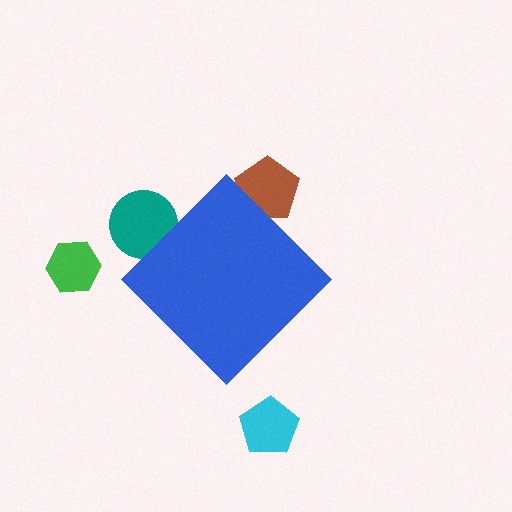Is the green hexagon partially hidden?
No, the green hexagon is fully visible.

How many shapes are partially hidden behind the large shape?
2 shapes are partially hidden.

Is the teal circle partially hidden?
Yes, the teal circle is partially hidden behind the blue diamond.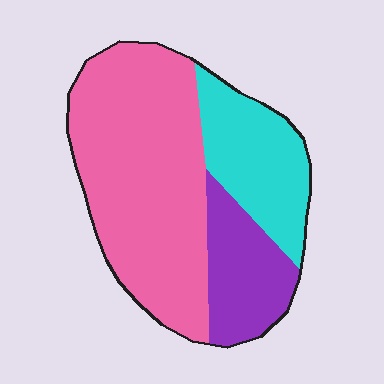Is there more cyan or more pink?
Pink.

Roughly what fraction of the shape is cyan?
Cyan covers around 25% of the shape.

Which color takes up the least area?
Purple, at roughly 20%.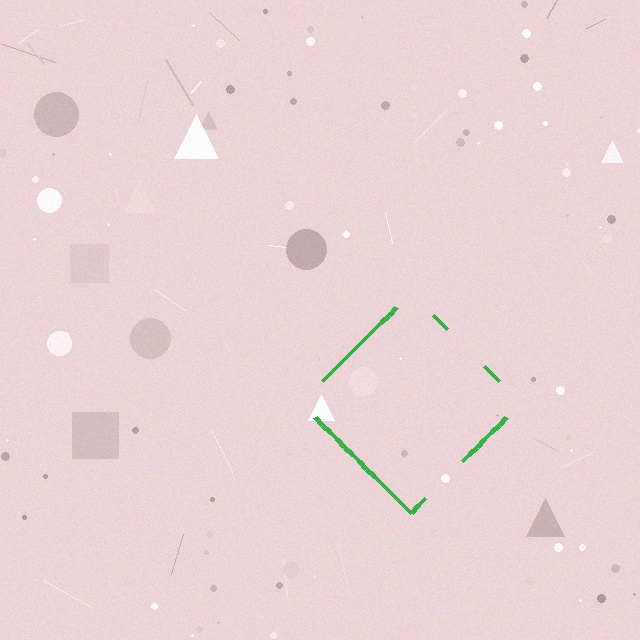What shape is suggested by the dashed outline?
The dashed outline suggests a diamond.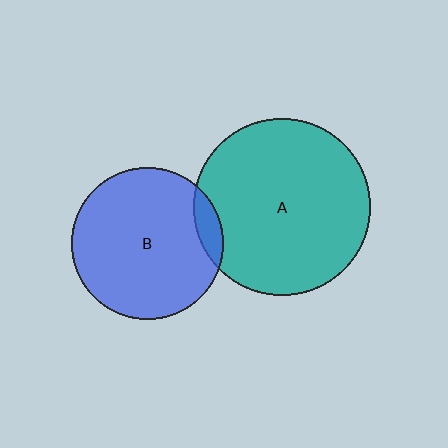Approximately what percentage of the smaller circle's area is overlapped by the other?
Approximately 10%.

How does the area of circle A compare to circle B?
Approximately 1.4 times.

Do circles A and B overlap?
Yes.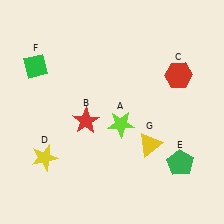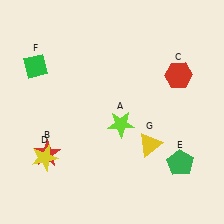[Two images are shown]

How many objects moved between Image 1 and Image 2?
1 object moved between the two images.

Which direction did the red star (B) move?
The red star (B) moved left.